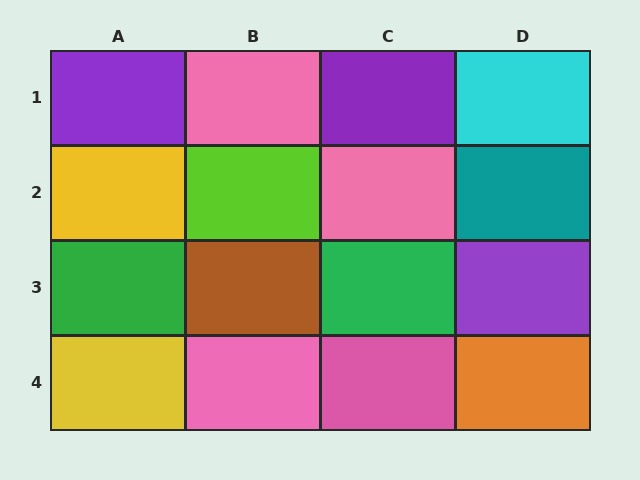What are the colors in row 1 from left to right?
Purple, pink, purple, cyan.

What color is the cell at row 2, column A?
Yellow.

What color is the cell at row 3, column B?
Brown.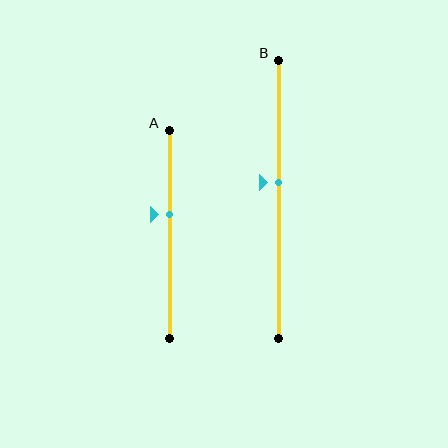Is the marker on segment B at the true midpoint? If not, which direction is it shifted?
No, the marker on segment B is shifted upward by about 6% of the segment length.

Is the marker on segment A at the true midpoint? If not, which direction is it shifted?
No, the marker on segment A is shifted upward by about 10% of the segment length.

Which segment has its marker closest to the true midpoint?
Segment B has its marker closest to the true midpoint.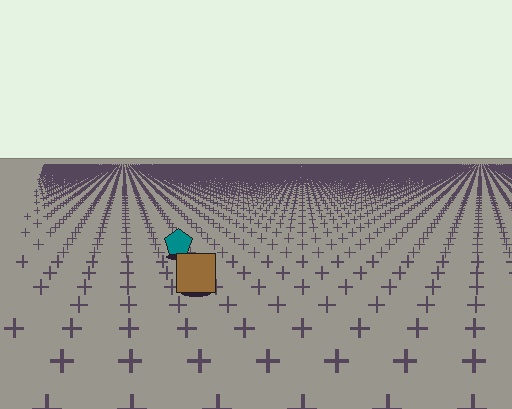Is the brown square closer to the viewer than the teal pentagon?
Yes. The brown square is closer — you can tell from the texture gradient: the ground texture is coarser near it.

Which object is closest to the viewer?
The brown square is closest. The texture marks near it are larger and more spread out.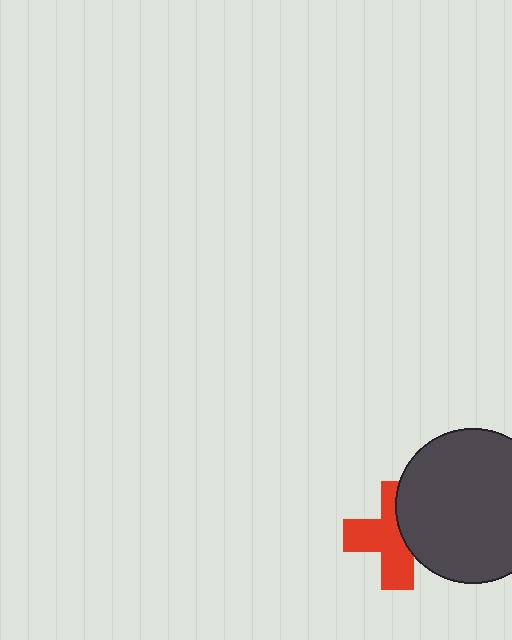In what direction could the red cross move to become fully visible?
The red cross could move left. That would shift it out from behind the dark gray circle entirely.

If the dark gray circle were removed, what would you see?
You would see the complete red cross.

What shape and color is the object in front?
The object in front is a dark gray circle.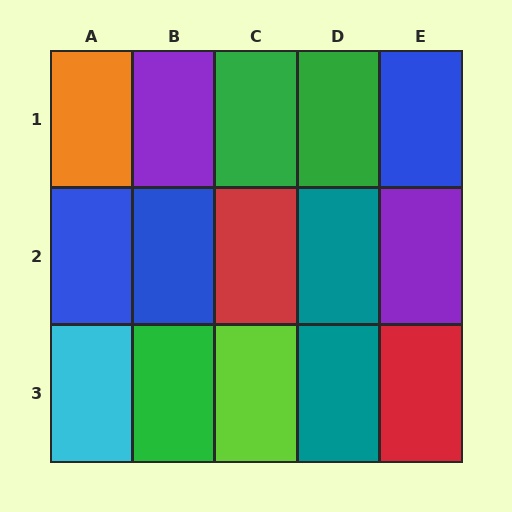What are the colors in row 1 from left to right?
Orange, purple, green, green, blue.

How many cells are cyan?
1 cell is cyan.